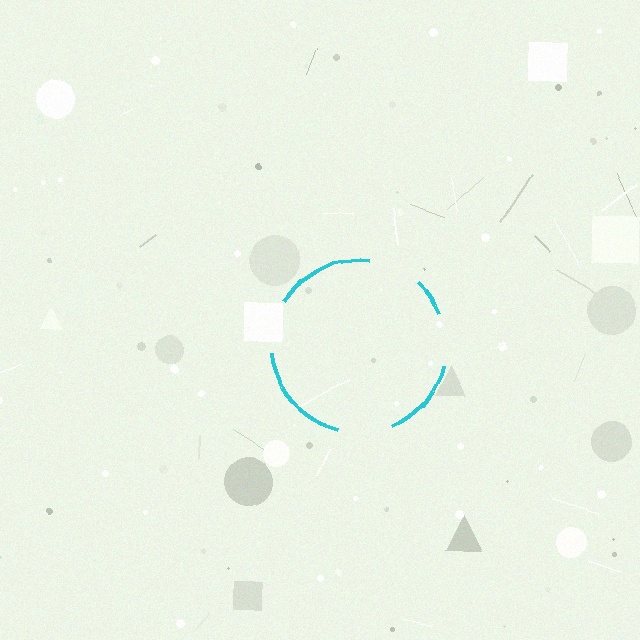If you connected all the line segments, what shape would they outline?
They would outline a circle.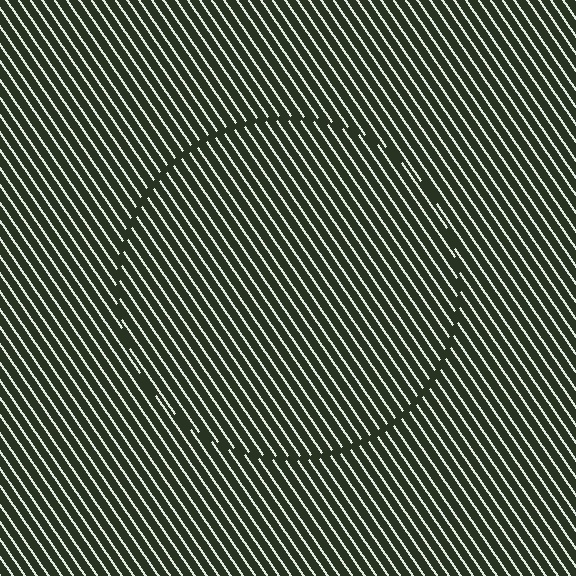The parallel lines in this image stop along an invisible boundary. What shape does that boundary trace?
An illusory circle. The interior of the shape contains the same grating, shifted by half a period — the contour is defined by the phase discontinuity where line-ends from the inner and outer gratings abut.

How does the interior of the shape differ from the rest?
The interior of the shape contains the same grating, shifted by half a period — the contour is defined by the phase discontinuity where line-ends from the inner and outer gratings abut.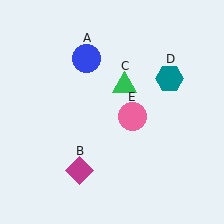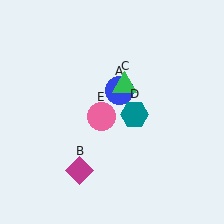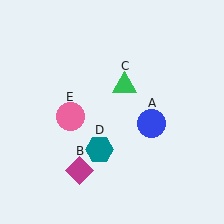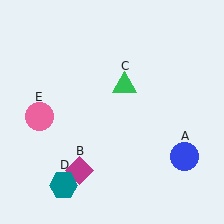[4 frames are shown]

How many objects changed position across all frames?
3 objects changed position: blue circle (object A), teal hexagon (object D), pink circle (object E).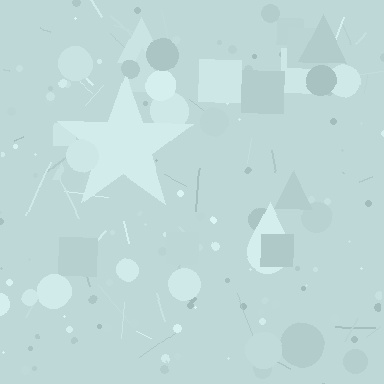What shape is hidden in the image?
A star is hidden in the image.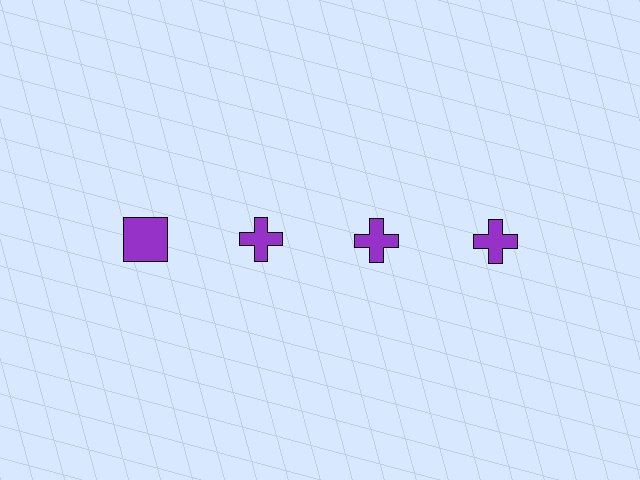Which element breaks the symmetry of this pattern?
The purple square in the top row, leftmost column breaks the symmetry. All other shapes are purple crosses.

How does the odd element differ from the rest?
It has a different shape: square instead of cross.